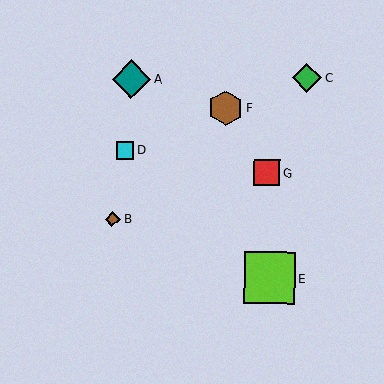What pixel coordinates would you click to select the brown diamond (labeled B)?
Click at (112, 219) to select the brown diamond B.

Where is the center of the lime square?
The center of the lime square is at (269, 278).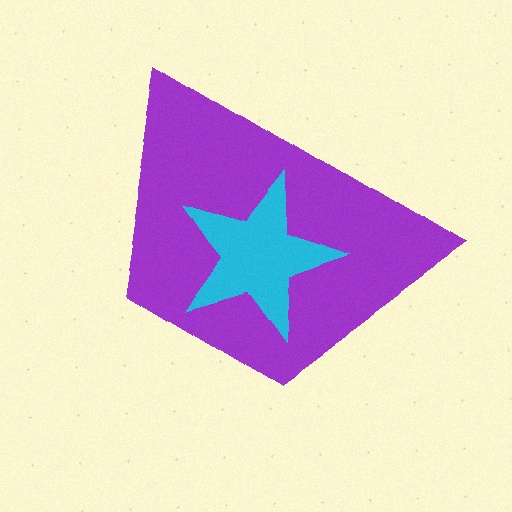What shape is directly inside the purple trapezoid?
The cyan star.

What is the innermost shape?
The cyan star.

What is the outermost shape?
The purple trapezoid.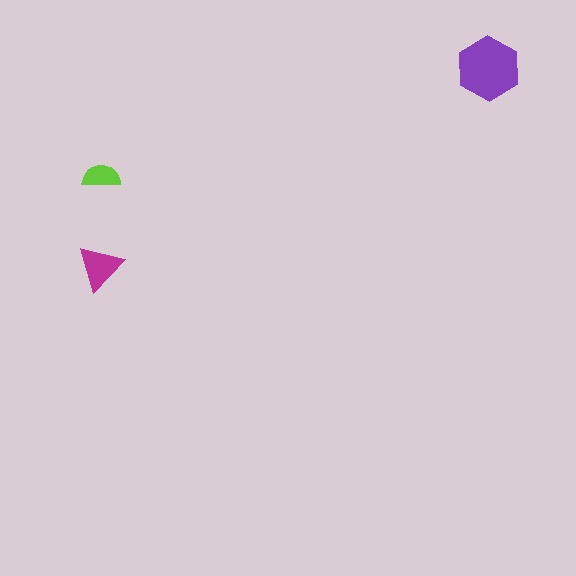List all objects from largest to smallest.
The purple hexagon, the magenta triangle, the lime semicircle.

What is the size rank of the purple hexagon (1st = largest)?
1st.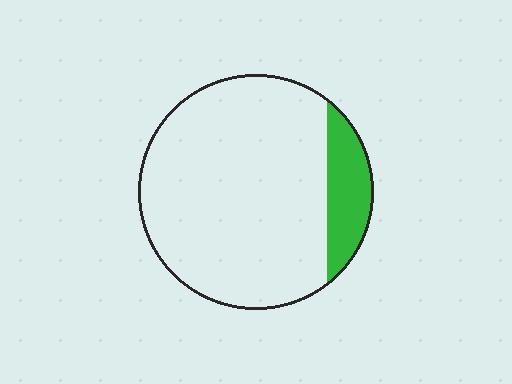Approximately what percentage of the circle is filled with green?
Approximately 15%.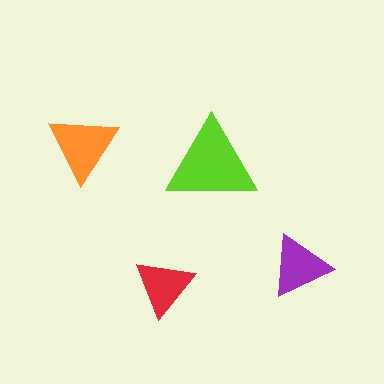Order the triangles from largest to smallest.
the lime one, the orange one, the purple one, the red one.